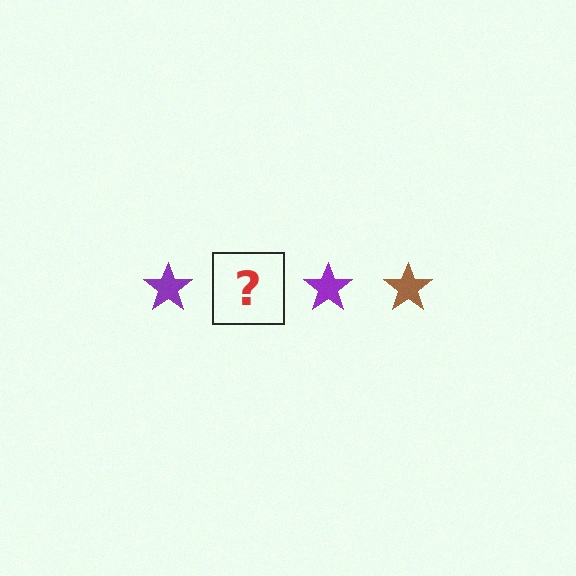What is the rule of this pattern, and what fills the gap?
The rule is that the pattern cycles through purple, brown stars. The gap should be filled with a brown star.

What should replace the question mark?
The question mark should be replaced with a brown star.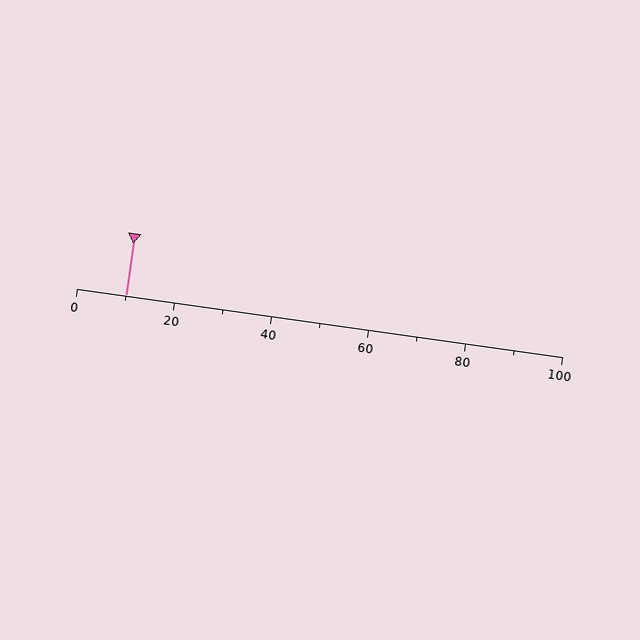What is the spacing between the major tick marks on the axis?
The major ticks are spaced 20 apart.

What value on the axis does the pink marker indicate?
The marker indicates approximately 10.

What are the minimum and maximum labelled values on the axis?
The axis runs from 0 to 100.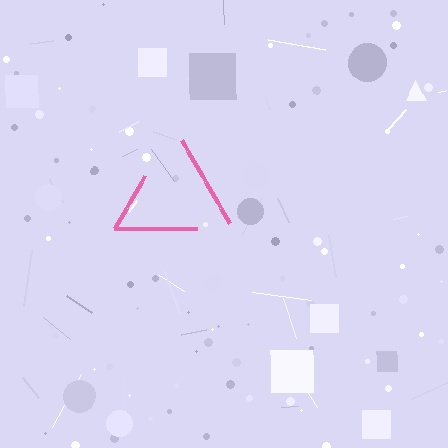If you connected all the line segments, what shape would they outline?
They would outline a triangle.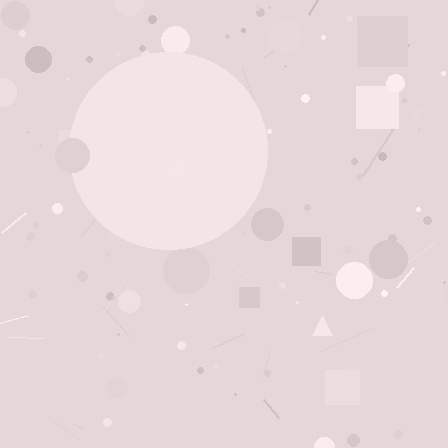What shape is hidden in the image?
A circle is hidden in the image.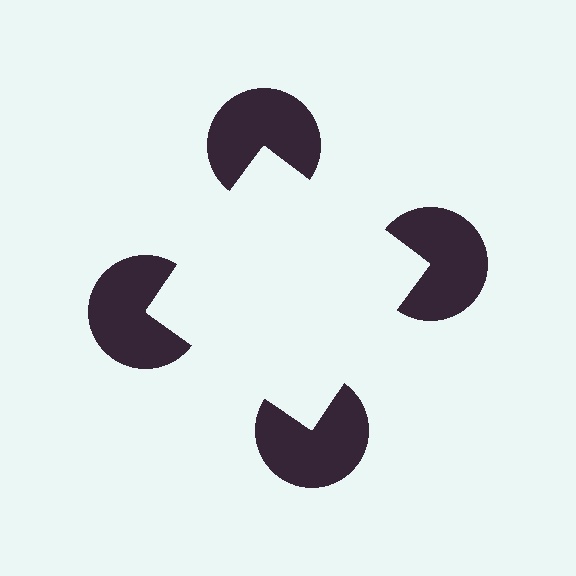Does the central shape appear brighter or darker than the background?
It typically appears slightly brighter than the background, even though no actual brightness change is drawn.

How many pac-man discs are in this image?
There are 4 — one at each vertex of the illusory square.